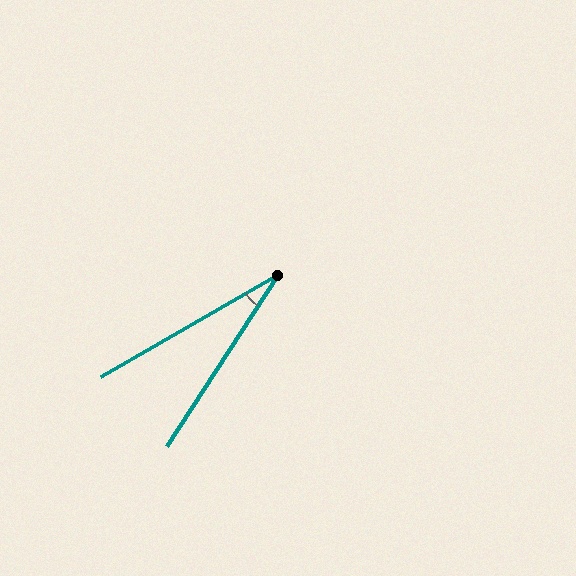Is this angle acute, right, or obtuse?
It is acute.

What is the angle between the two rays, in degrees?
Approximately 27 degrees.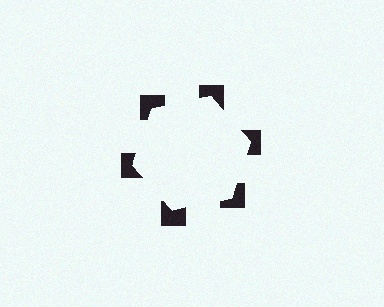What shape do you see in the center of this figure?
An illusory hexagon — its edges are inferred from the aligned wedge cuts in the notched squares, not physically drawn.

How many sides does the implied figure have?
6 sides.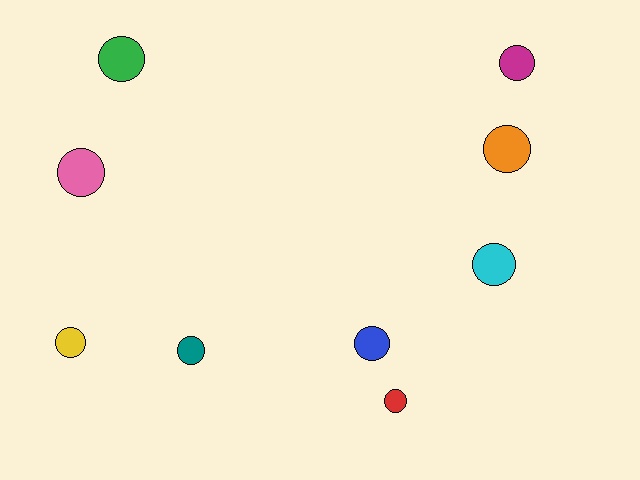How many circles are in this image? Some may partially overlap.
There are 9 circles.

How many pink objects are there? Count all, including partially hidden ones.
There is 1 pink object.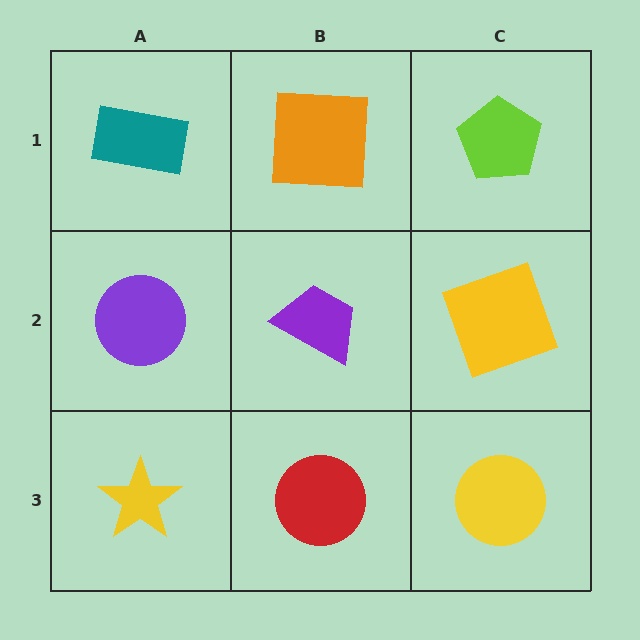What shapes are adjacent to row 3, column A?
A purple circle (row 2, column A), a red circle (row 3, column B).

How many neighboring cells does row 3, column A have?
2.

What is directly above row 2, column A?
A teal rectangle.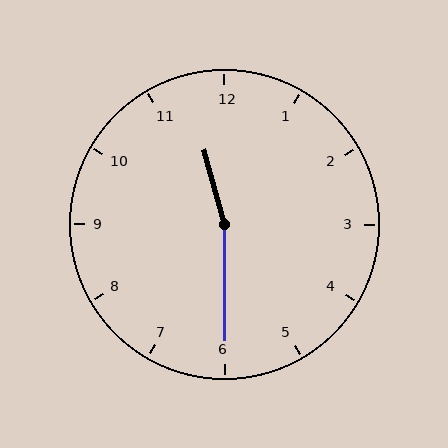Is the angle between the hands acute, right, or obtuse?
It is obtuse.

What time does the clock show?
11:30.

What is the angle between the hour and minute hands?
Approximately 165 degrees.